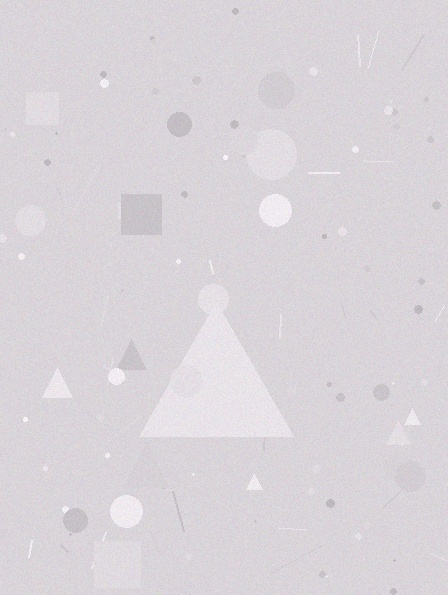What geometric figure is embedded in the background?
A triangle is embedded in the background.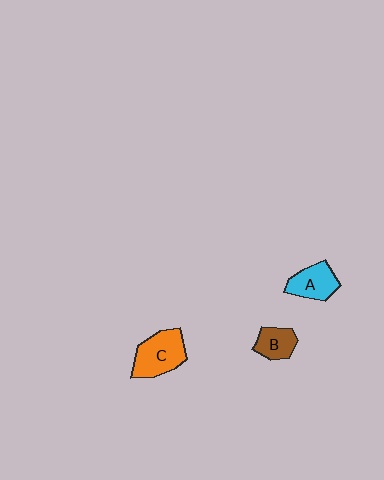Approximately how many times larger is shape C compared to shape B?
Approximately 1.7 times.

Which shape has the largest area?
Shape C (orange).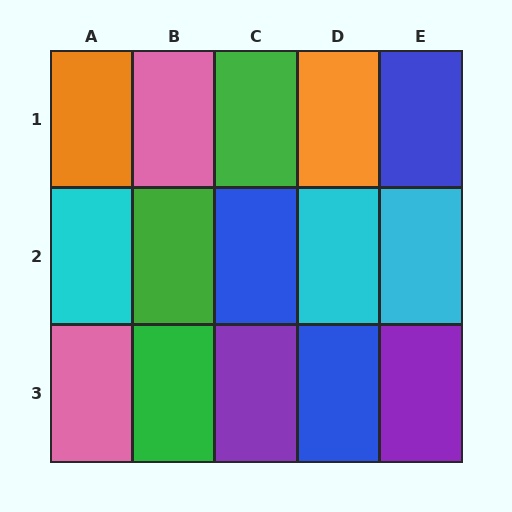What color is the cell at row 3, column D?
Blue.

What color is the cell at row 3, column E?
Purple.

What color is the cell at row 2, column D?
Cyan.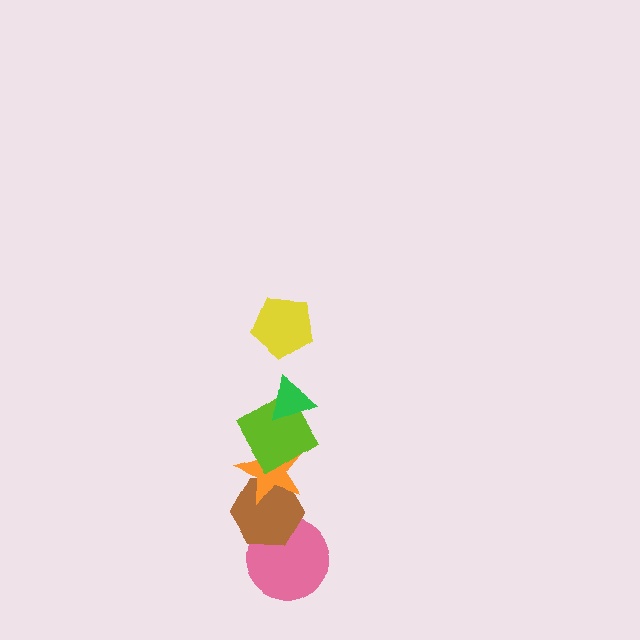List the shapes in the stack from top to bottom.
From top to bottom: the yellow pentagon, the green triangle, the lime diamond, the orange star, the brown hexagon, the pink circle.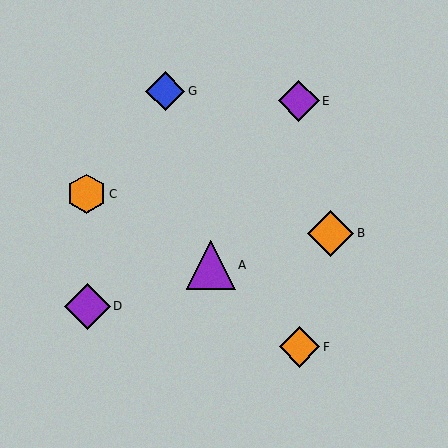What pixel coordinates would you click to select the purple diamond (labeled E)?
Click at (299, 101) to select the purple diamond E.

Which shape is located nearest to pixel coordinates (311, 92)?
The purple diamond (labeled E) at (299, 101) is nearest to that location.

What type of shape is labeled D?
Shape D is a purple diamond.